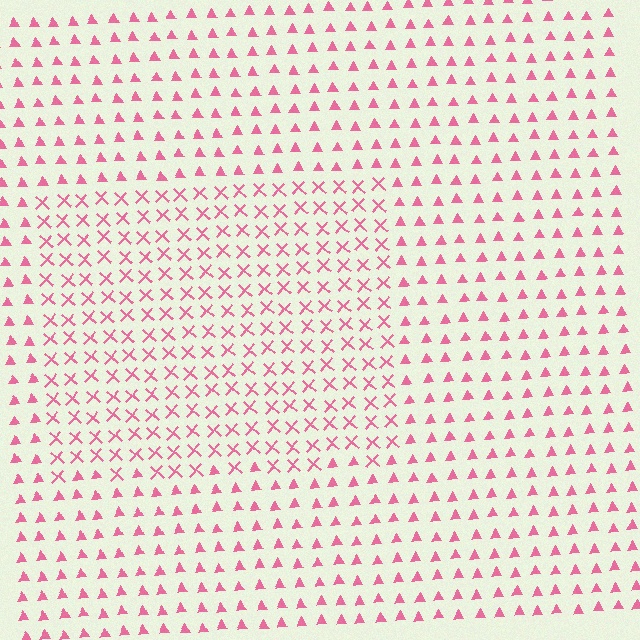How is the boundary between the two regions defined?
The boundary is defined by a change in element shape: X marks inside vs. triangles outside. All elements share the same color and spacing.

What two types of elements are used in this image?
The image uses X marks inside the rectangle region and triangles outside it.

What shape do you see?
I see a rectangle.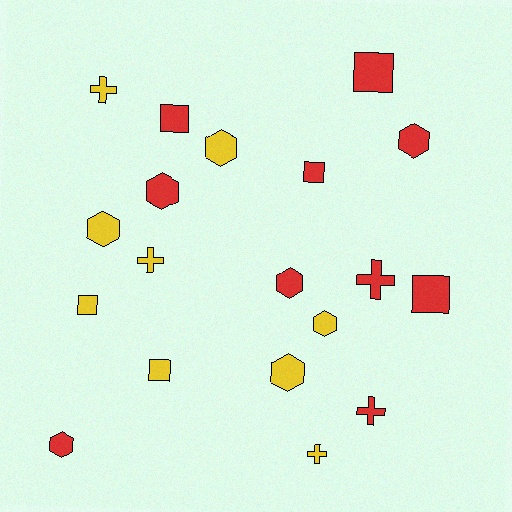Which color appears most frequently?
Red, with 10 objects.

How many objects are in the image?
There are 19 objects.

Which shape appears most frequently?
Hexagon, with 8 objects.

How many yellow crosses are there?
There are 3 yellow crosses.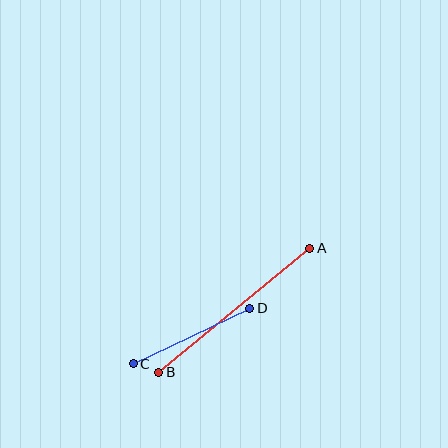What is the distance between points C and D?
The distance is approximately 129 pixels.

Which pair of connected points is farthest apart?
Points A and B are farthest apart.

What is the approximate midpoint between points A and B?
The midpoint is at approximately (234, 310) pixels.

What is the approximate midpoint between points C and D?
The midpoint is at approximately (191, 336) pixels.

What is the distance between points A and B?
The distance is approximately 195 pixels.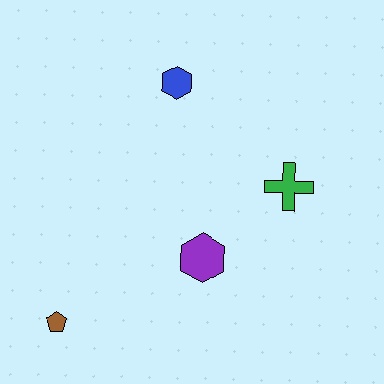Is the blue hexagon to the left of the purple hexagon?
Yes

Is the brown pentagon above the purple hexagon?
No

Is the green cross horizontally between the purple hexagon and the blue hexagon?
No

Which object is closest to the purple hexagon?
The green cross is closest to the purple hexagon.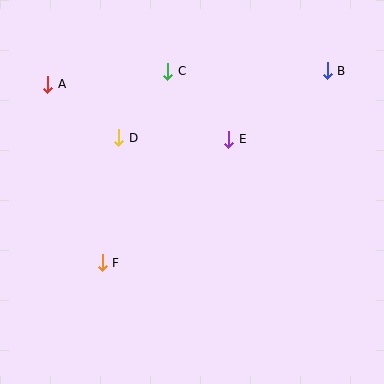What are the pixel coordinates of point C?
Point C is at (168, 71).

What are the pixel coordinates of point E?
Point E is at (229, 139).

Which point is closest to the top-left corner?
Point A is closest to the top-left corner.